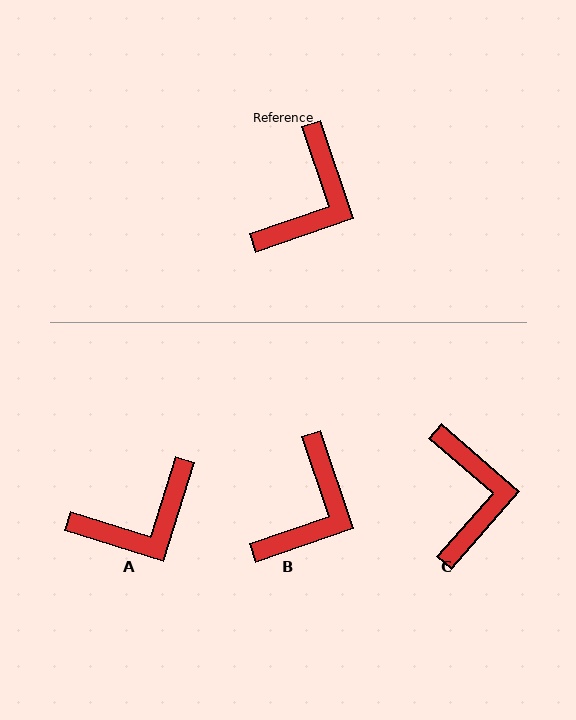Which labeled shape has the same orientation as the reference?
B.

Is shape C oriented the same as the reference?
No, it is off by about 30 degrees.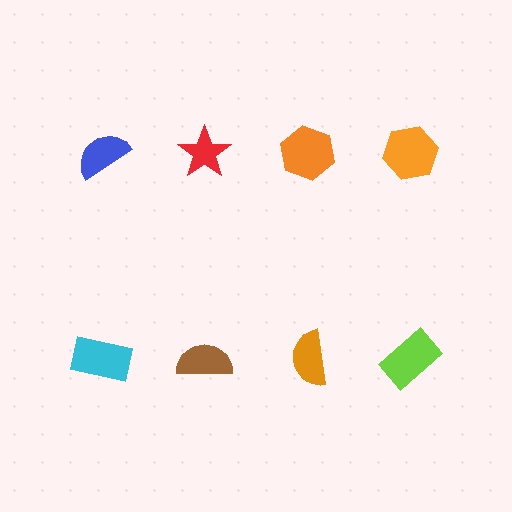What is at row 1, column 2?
A red star.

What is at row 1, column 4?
An orange hexagon.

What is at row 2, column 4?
A lime rectangle.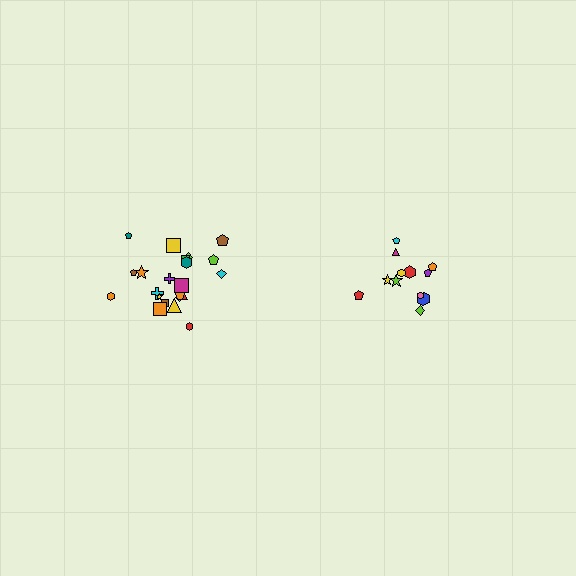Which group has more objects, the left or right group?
The left group.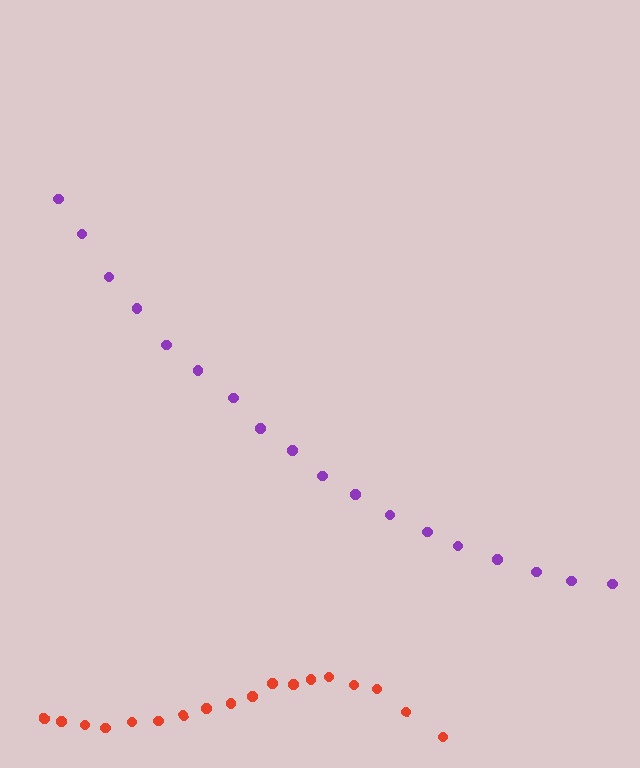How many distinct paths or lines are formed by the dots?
There are 2 distinct paths.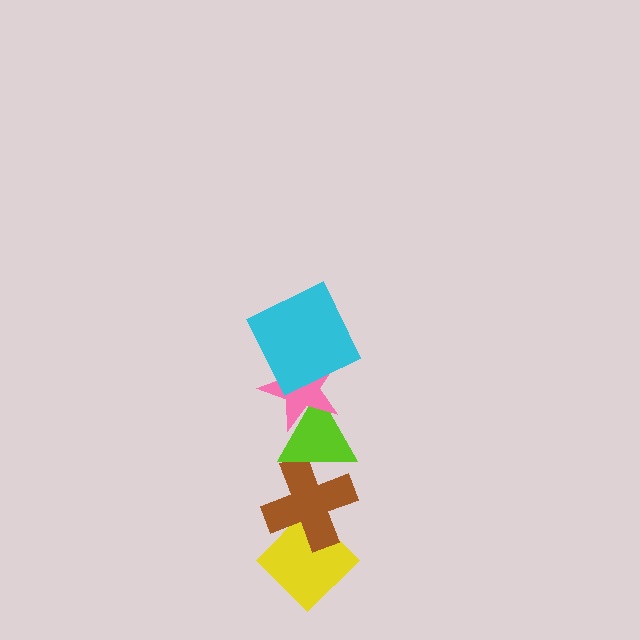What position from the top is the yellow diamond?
The yellow diamond is 5th from the top.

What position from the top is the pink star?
The pink star is 2nd from the top.